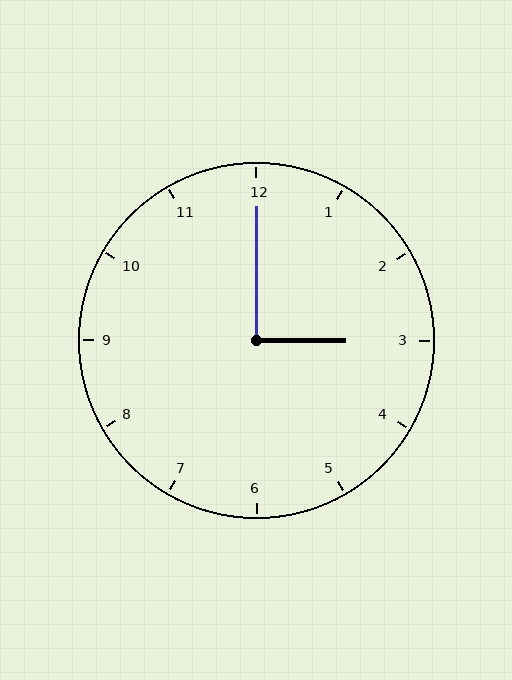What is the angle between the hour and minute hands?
Approximately 90 degrees.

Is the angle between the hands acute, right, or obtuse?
It is right.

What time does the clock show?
3:00.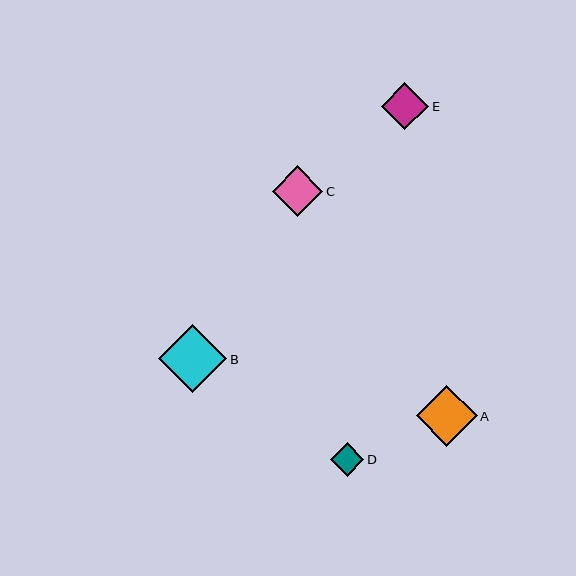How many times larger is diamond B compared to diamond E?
Diamond B is approximately 1.4 times the size of diamond E.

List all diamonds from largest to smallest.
From largest to smallest: B, A, C, E, D.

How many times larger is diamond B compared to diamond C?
Diamond B is approximately 1.3 times the size of diamond C.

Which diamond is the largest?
Diamond B is the largest with a size of approximately 68 pixels.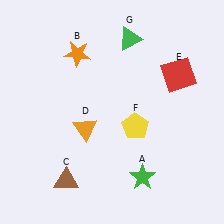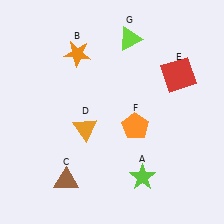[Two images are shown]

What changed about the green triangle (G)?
In Image 1, G is green. In Image 2, it changed to lime.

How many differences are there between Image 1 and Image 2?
There are 3 differences between the two images.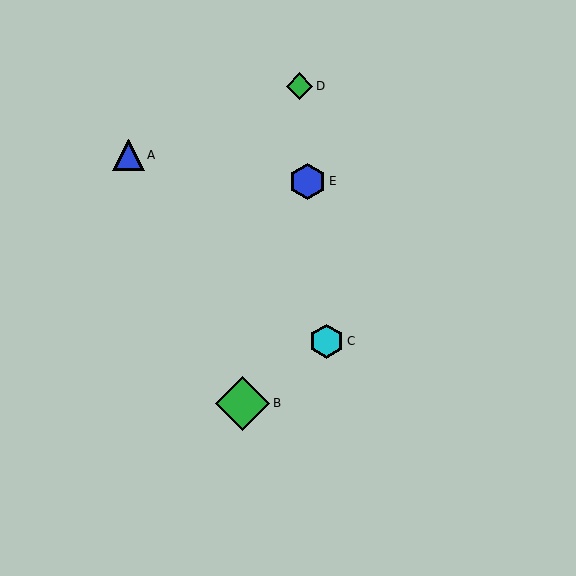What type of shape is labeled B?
Shape B is a green diamond.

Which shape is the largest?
The green diamond (labeled B) is the largest.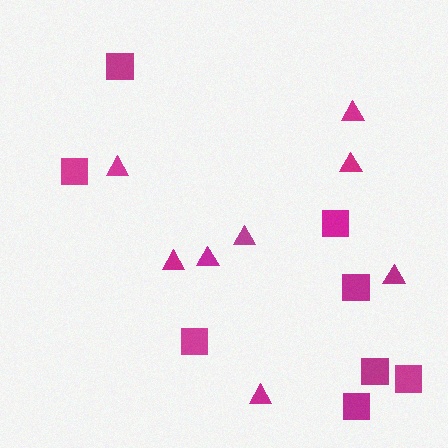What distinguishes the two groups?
There are 2 groups: one group of triangles (8) and one group of squares (8).